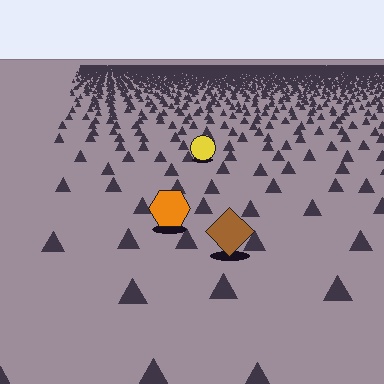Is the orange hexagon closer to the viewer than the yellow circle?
Yes. The orange hexagon is closer — you can tell from the texture gradient: the ground texture is coarser near it.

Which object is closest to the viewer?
The brown diamond is closest. The texture marks near it are larger and more spread out.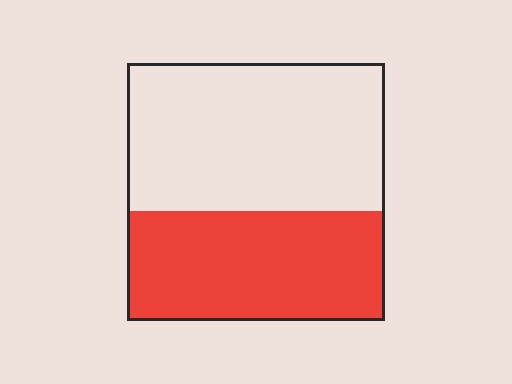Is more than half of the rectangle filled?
No.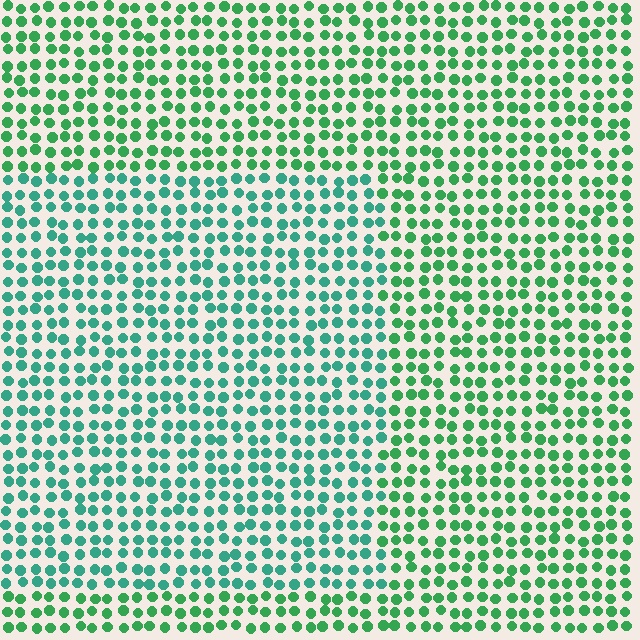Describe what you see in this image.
The image is filled with small green elements in a uniform arrangement. A rectangle-shaped region is visible where the elements are tinted to a slightly different hue, forming a subtle color boundary.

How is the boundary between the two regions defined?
The boundary is defined purely by a slight shift in hue (about 28 degrees). Spacing, size, and orientation are identical on both sides.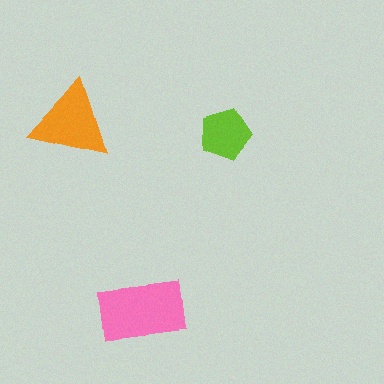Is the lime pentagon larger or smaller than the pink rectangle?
Smaller.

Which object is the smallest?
The lime pentagon.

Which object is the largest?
The pink rectangle.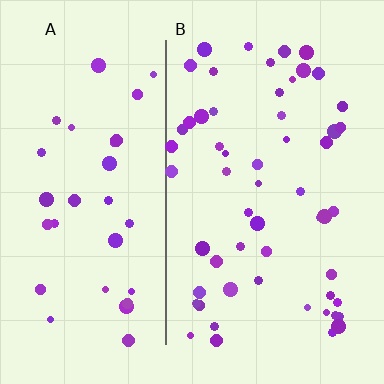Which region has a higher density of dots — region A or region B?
B (the right).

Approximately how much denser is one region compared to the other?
Approximately 1.7× — region B over region A.